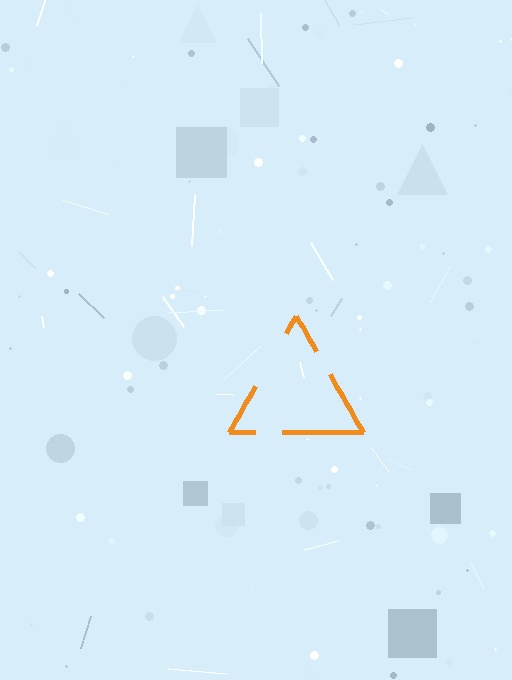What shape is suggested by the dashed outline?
The dashed outline suggests a triangle.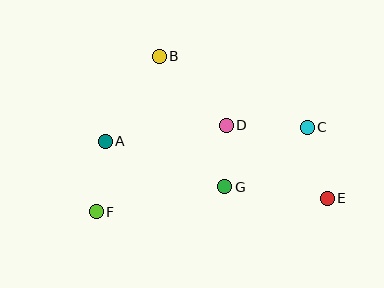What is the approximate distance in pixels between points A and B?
The distance between A and B is approximately 101 pixels.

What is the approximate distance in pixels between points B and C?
The distance between B and C is approximately 164 pixels.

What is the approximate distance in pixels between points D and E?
The distance between D and E is approximately 125 pixels.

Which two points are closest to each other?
Points D and G are closest to each other.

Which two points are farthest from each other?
Points E and F are farthest from each other.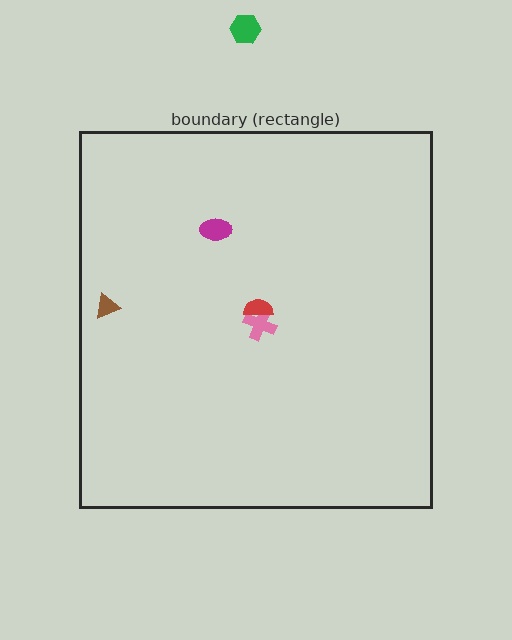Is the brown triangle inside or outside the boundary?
Inside.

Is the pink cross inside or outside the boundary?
Inside.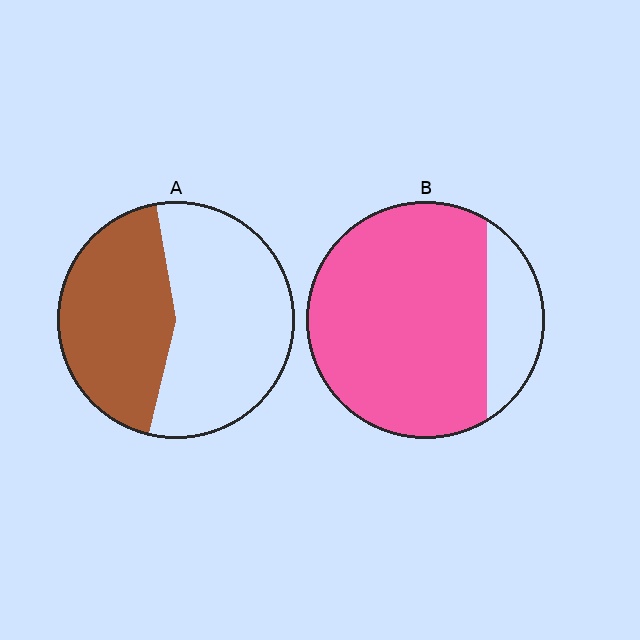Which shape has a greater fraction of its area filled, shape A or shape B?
Shape B.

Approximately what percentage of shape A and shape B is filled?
A is approximately 45% and B is approximately 80%.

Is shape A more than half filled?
No.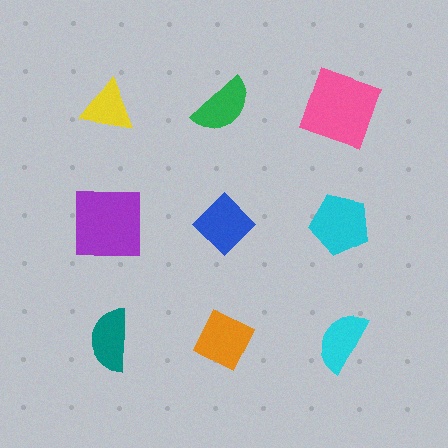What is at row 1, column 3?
A pink square.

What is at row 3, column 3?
A cyan semicircle.